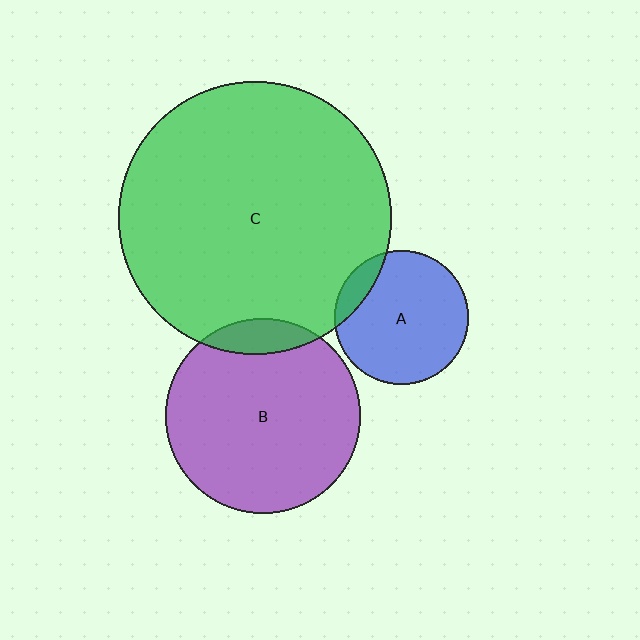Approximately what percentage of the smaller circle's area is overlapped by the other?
Approximately 10%.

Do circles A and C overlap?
Yes.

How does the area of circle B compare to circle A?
Approximately 2.1 times.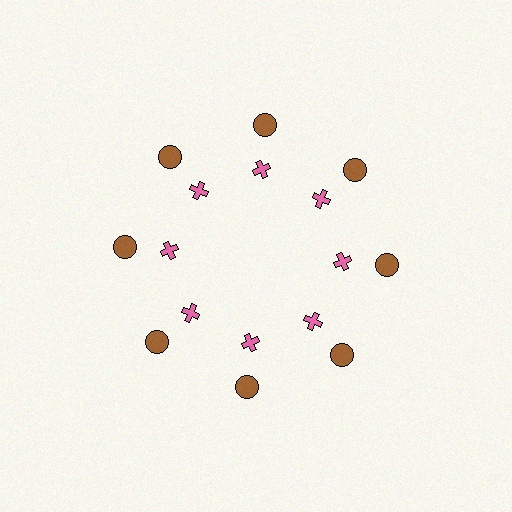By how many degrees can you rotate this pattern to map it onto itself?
The pattern maps onto itself every 45 degrees of rotation.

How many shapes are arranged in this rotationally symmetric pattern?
There are 16 shapes, arranged in 8 groups of 2.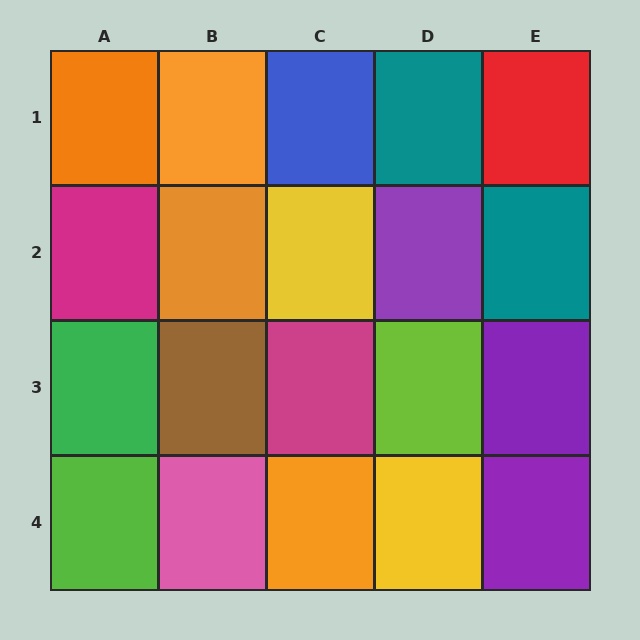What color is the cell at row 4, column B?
Pink.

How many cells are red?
1 cell is red.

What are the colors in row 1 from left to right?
Orange, orange, blue, teal, red.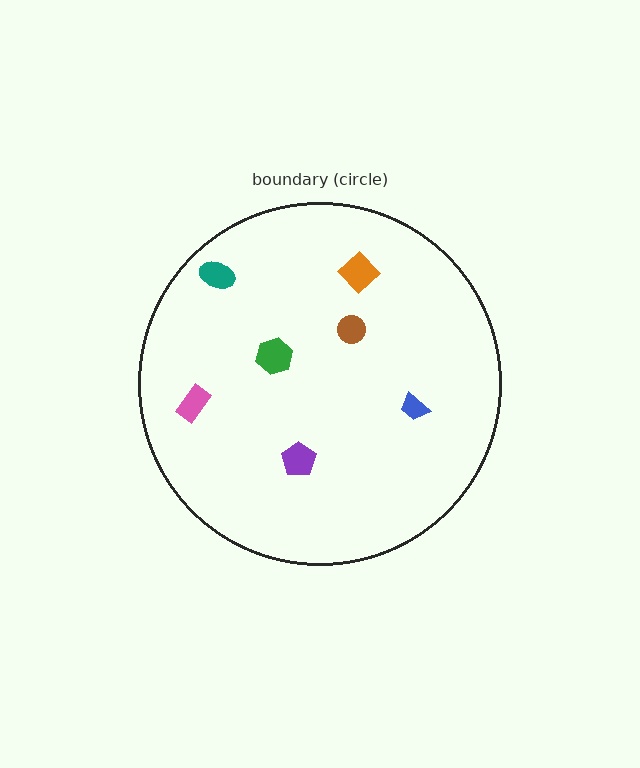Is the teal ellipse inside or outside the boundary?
Inside.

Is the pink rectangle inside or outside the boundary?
Inside.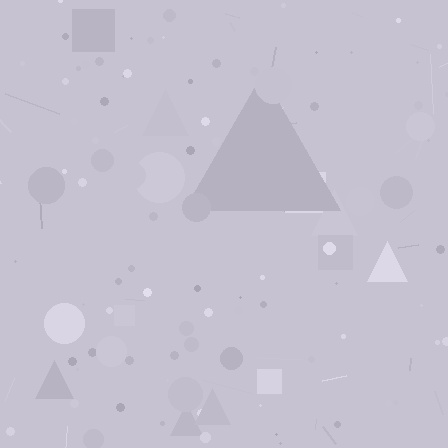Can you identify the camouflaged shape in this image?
The camouflaged shape is a triangle.